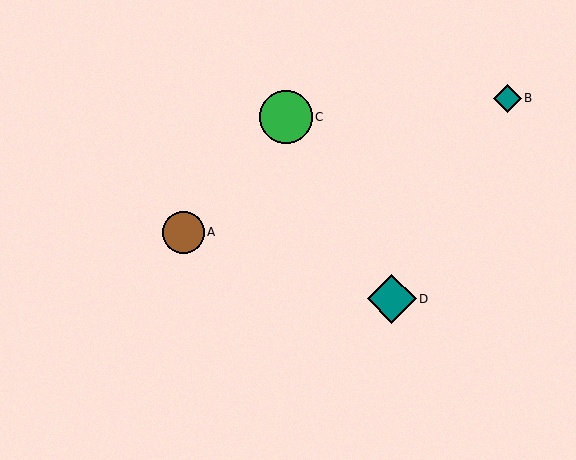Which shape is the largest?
The green circle (labeled C) is the largest.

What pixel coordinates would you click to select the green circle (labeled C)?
Click at (286, 117) to select the green circle C.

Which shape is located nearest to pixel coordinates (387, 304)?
The teal diamond (labeled D) at (392, 299) is nearest to that location.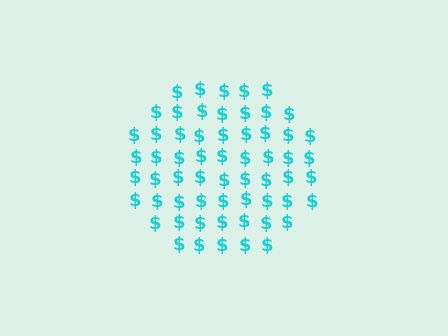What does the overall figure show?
The overall figure shows a circle.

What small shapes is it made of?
It is made of small dollar signs.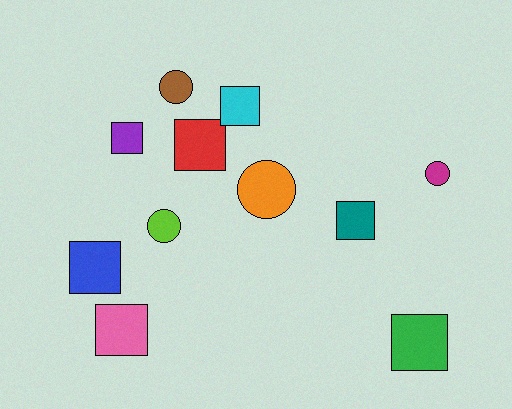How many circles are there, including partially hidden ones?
There are 4 circles.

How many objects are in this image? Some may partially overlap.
There are 11 objects.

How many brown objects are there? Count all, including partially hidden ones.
There is 1 brown object.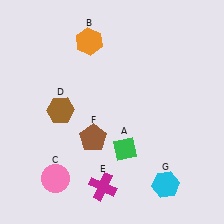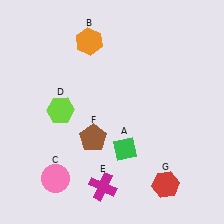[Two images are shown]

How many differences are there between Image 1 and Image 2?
There are 2 differences between the two images.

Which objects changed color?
D changed from brown to lime. G changed from cyan to red.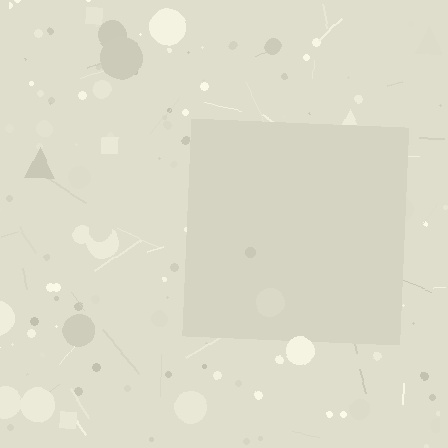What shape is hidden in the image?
A square is hidden in the image.